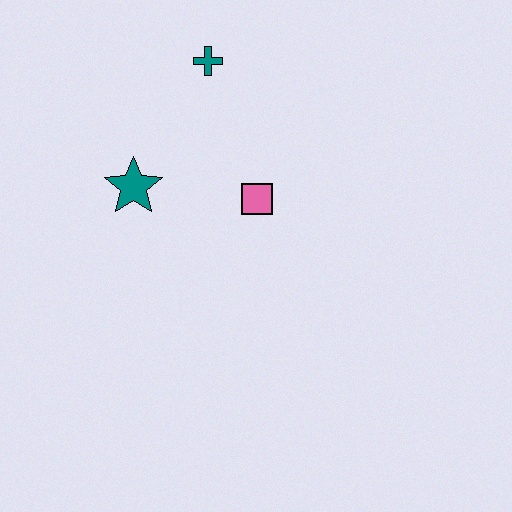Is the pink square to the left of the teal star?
No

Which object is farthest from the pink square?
The teal cross is farthest from the pink square.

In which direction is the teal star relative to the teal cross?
The teal star is below the teal cross.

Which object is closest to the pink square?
The teal star is closest to the pink square.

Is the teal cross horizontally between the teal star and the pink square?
Yes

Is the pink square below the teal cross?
Yes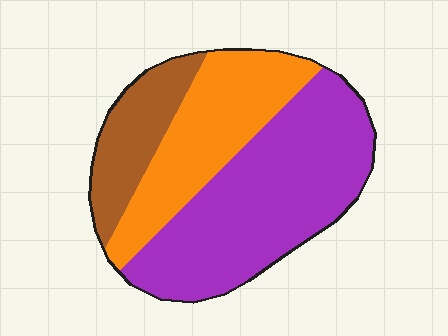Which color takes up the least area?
Brown, at roughly 15%.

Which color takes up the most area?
Purple, at roughly 50%.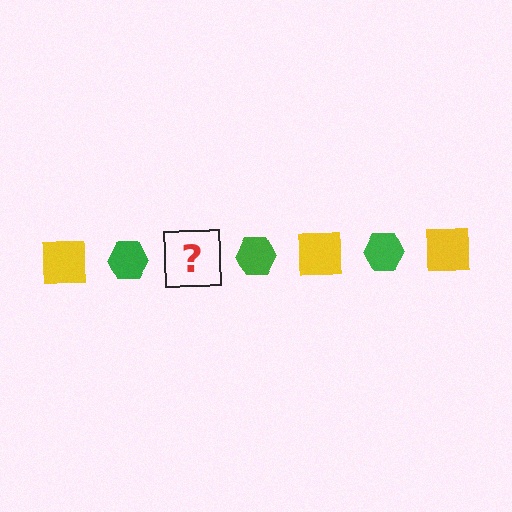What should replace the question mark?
The question mark should be replaced with a yellow square.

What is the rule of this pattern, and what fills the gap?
The rule is that the pattern alternates between yellow square and green hexagon. The gap should be filled with a yellow square.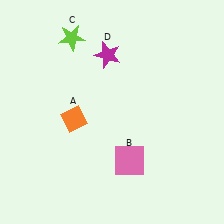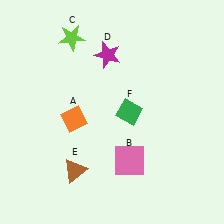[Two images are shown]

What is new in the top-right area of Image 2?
A green diamond (F) was added in the top-right area of Image 2.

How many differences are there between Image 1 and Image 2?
There are 2 differences between the two images.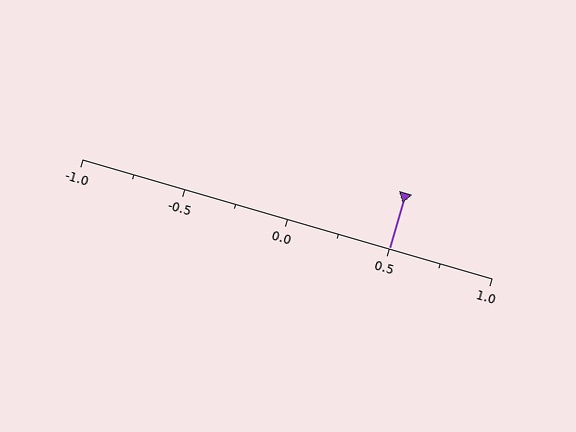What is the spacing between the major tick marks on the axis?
The major ticks are spaced 0.5 apart.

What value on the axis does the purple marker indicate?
The marker indicates approximately 0.5.